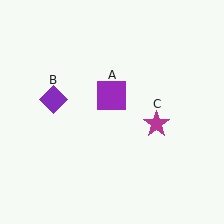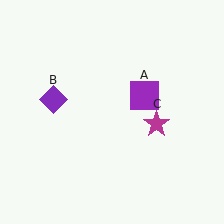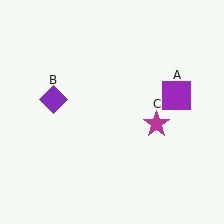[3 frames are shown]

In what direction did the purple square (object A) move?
The purple square (object A) moved right.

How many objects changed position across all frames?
1 object changed position: purple square (object A).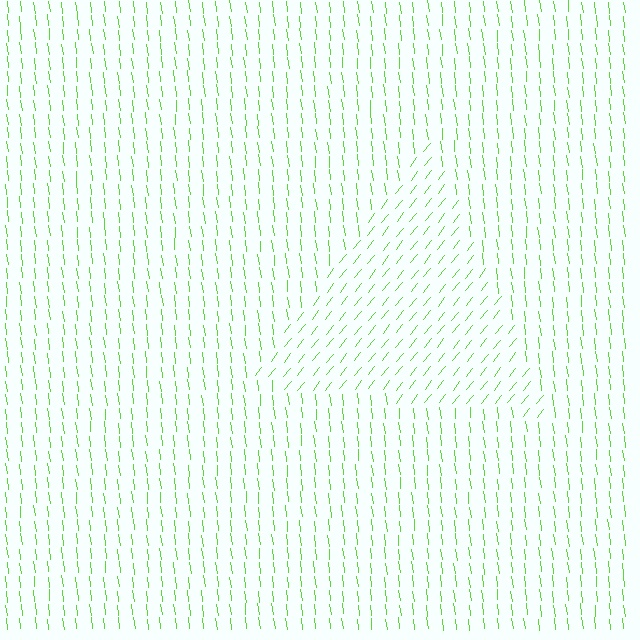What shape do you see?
I see a triangle.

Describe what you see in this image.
The image is filled with small lime line segments. A triangle region in the image has lines oriented differently from the surrounding lines, creating a visible texture boundary.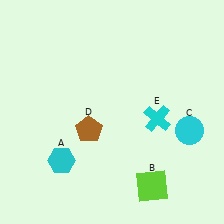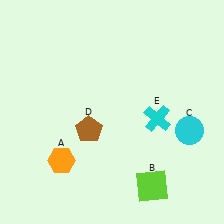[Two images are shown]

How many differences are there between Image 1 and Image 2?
There is 1 difference between the two images.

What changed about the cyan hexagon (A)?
In Image 1, A is cyan. In Image 2, it changed to orange.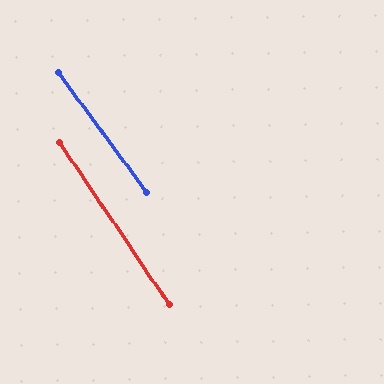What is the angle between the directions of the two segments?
Approximately 2 degrees.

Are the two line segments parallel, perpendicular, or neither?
Parallel — their directions differ by only 2.0°.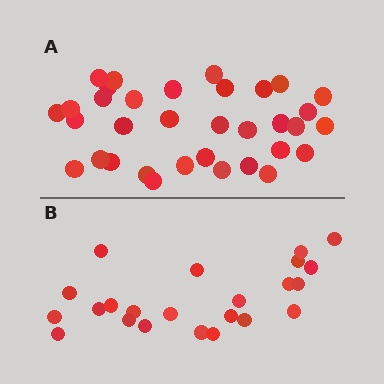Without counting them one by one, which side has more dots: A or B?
Region A (the top region) has more dots.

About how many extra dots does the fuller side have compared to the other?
Region A has roughly 12 or so more dots than region B.